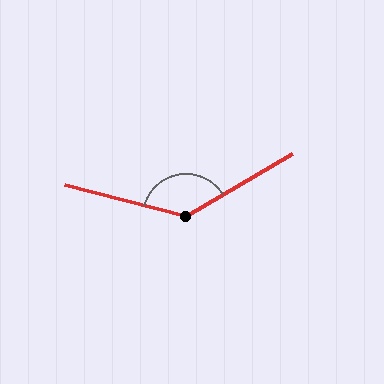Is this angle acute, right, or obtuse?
It is obtuse.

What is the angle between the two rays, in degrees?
Approximately 135 degrees.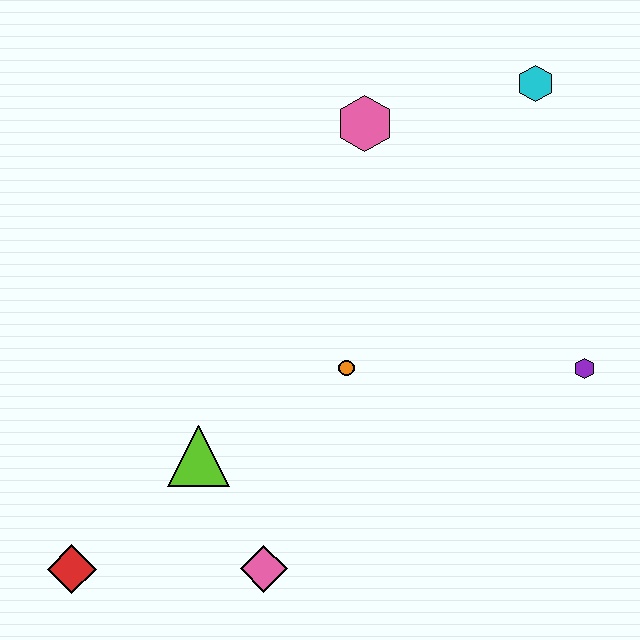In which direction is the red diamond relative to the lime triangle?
The red diamond is to the left of the lime triangle.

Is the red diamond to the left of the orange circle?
Yes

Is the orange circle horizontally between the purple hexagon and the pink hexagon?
No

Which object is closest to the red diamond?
The lime triangle is closest to the red diamond.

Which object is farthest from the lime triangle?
The cyan hexagon is farthest from the lime triangle.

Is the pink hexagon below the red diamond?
No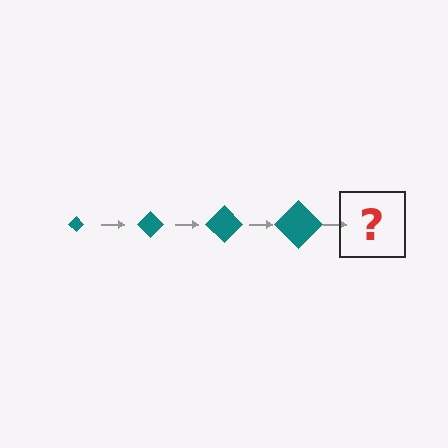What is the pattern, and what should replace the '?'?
The pattern is that the diamond gets progressively larger each step. The '?' should be a teal diamond, larger than the previous one.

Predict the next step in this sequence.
The next step is a teal diamond, larger than the previous one.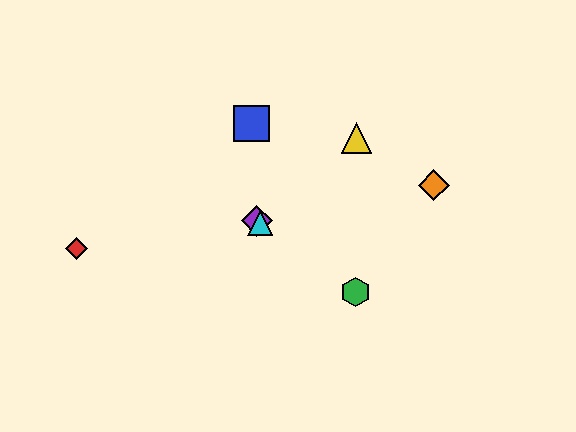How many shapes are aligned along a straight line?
3 shapes (the green hexagon, the purple diamond, the cyan triangle) are aligned along a straight line.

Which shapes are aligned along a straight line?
The green hexagon, the purple diamond, the cyan triangle are aligned along a straight line.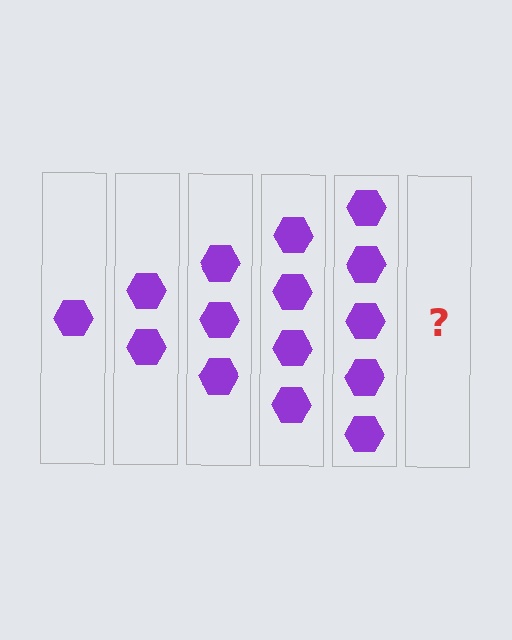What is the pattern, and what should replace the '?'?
The pattern is that each step adds one more hexagon. The '?' should be 6 hexagons.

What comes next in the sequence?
The next element should be 6 hexagons.